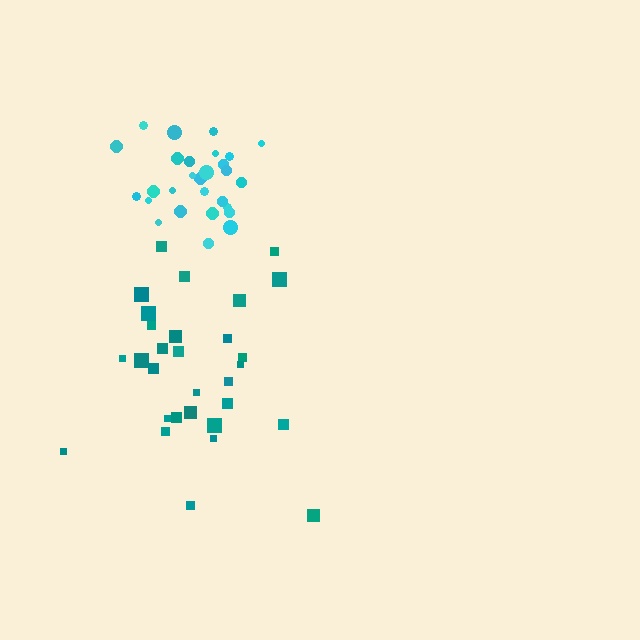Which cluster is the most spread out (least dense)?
Teal.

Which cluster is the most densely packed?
Cyan.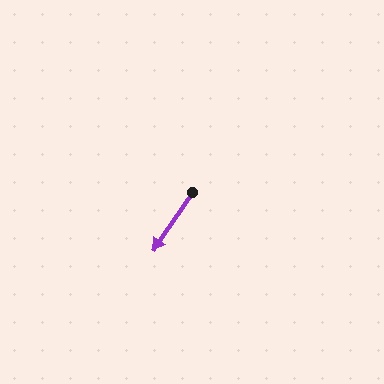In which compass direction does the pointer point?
Southwest.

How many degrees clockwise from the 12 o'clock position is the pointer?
Approximately 214 degrees.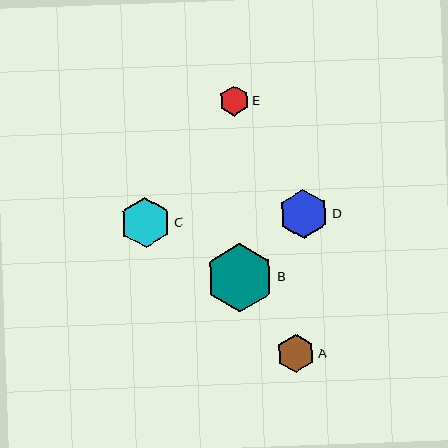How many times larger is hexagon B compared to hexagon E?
Hexagon B is approximately 2.3 times the size of hexagon E.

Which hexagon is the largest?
Hexagon B is the largest with a size of approximately 69 pixels.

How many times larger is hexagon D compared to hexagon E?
Hexagon D is approximately 1.6 times the size of hexagon E.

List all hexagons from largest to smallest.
From largest to smallest: B, C, D, A, E.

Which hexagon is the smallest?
Hexagon E is the smallest with a size of approximately 30 pixels.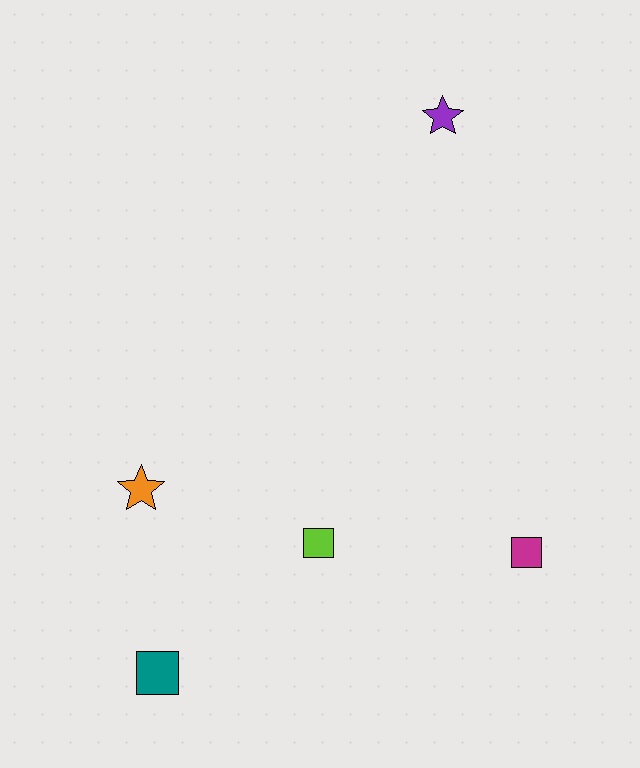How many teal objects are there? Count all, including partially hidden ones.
There is 1 teal object.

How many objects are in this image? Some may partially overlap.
There are 5 objects.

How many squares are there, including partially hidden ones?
There are 3 squares.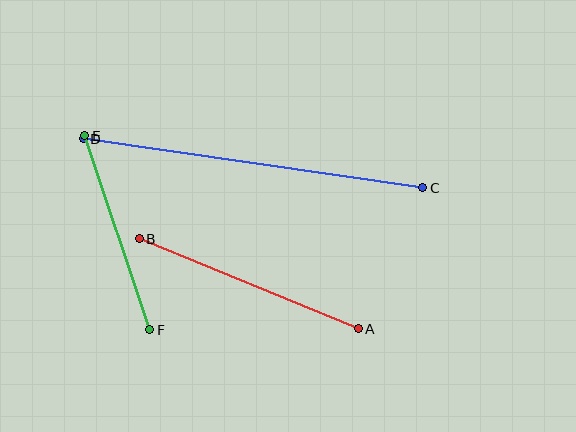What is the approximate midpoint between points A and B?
The midpoint is at approximately (249, 284) pixels.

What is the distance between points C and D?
The distance is approximately 343 pixels.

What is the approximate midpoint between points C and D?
The midpoint is at approximately (253, 163) pixels.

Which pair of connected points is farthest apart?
Points C and D are farthest apart.